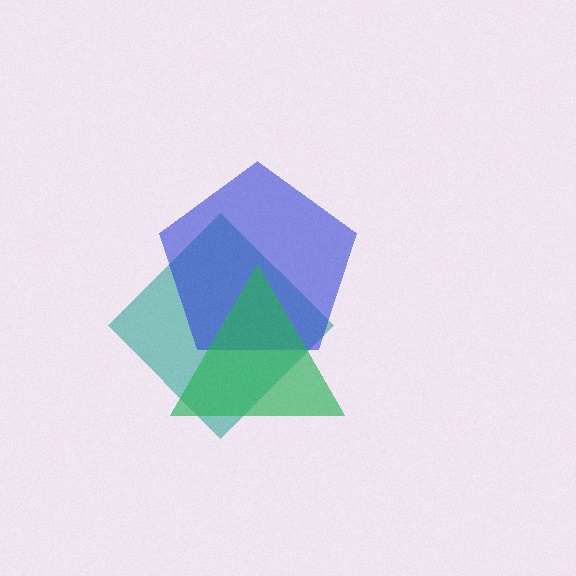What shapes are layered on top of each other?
The layered shapes are: a teal diamond, a blue pentagon, a green triangle.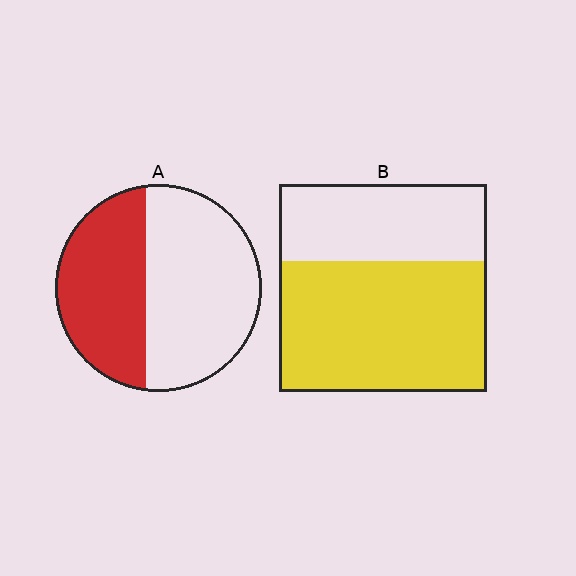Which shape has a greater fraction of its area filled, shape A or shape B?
Shape B.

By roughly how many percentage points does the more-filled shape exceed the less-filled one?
By roughly 20 percentage points (B over A).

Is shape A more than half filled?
No.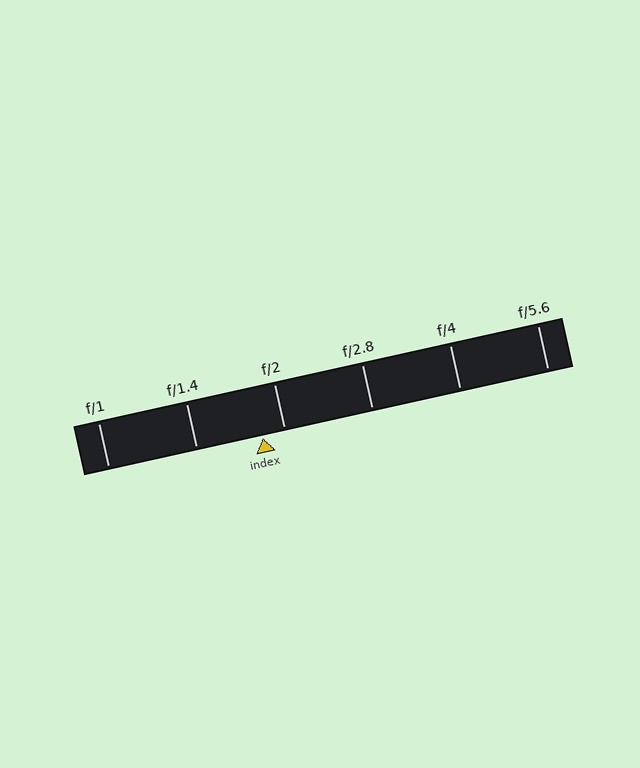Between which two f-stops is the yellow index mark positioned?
The index mark is between f/1.4 and f/2.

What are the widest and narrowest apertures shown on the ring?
The widest aperture shown is f/1 and the narrowest is f/5.6.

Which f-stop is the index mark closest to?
The index mark is closest to f/2.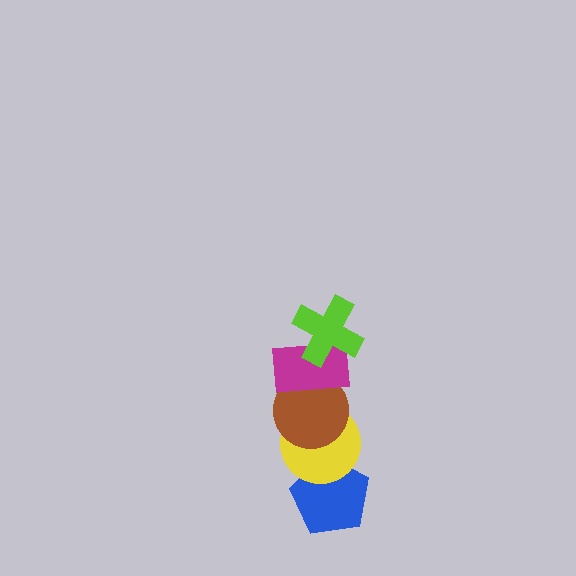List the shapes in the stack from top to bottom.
From top to bottom: the lime cross, the magenta rectangle, the brown circle, the yellow circle, the blue pentagon.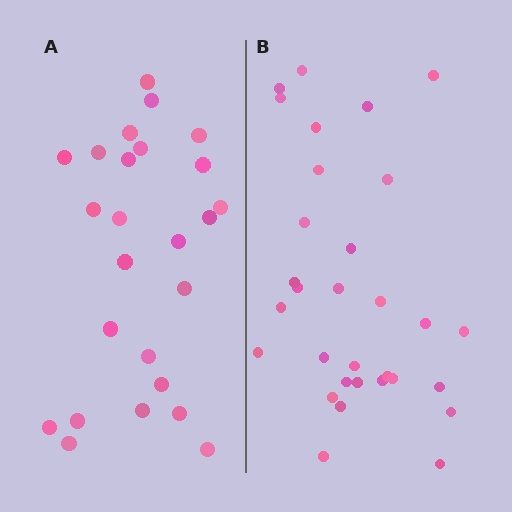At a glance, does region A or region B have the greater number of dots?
Region B (the right region) has more dots.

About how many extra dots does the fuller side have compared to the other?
Region B has about 6 more dots than region A.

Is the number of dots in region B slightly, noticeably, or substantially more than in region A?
Region B has only slightly more — the two regions are fairly close. The ratio is roughly 1.2 to 1.